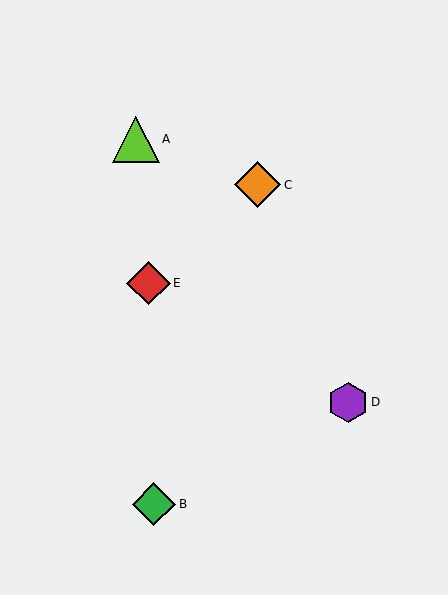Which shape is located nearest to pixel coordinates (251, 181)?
The orange diamond (labeled C) at (258, 185) is nearest to that location.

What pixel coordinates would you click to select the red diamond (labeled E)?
Click at (148, 283) to select the red diamond E.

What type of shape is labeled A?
Shape A is a lime triangle.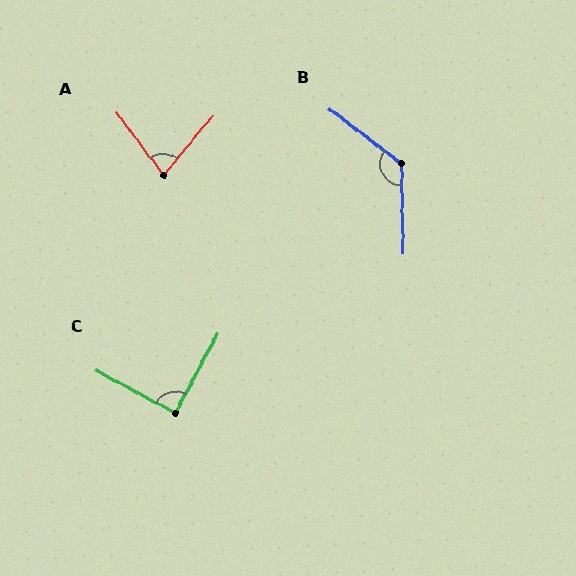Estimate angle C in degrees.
Approximately 90 degrees.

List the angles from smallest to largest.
A (77°), C (90°), B (128°).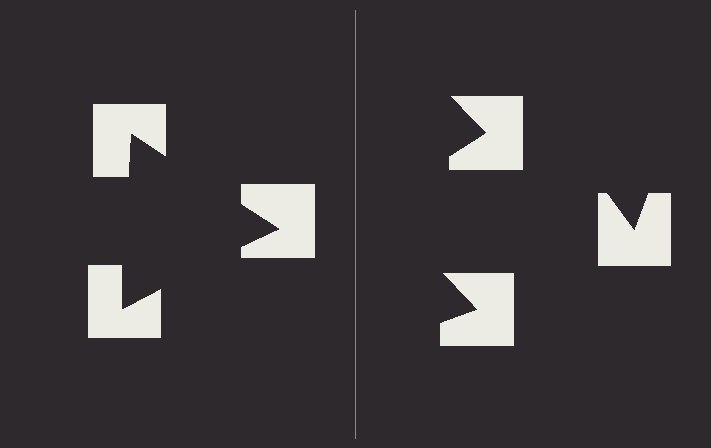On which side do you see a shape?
An illusory triangle appears on the left side. On the right side the wedge cuts are rotated, so no coherent shape forms.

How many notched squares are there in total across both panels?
6 — 3 on each side.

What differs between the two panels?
The notched squares are positioned identically on both sides; only the wedge orientations differ. On the left they align to a triangle; on the right they are misaligned.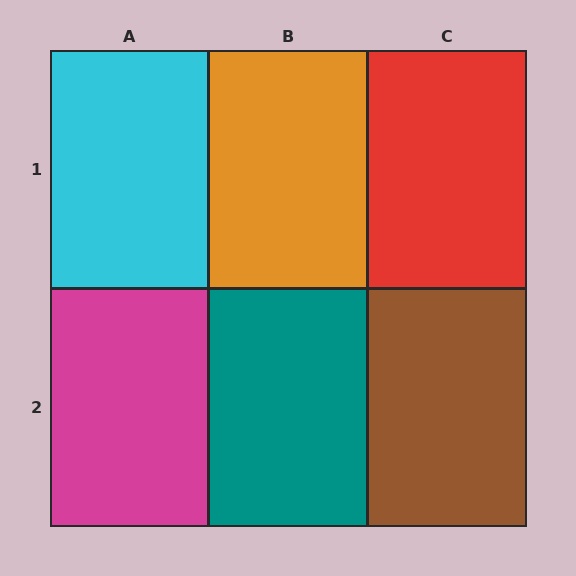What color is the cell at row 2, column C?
Brown.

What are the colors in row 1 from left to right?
Cyan, orange, red.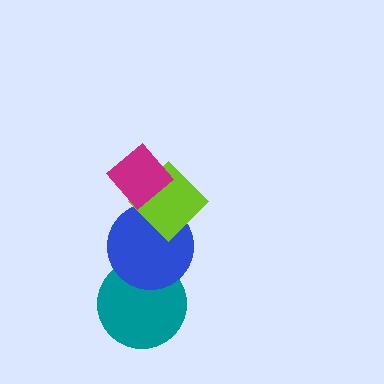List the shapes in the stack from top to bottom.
From top to bottom: the magenta diamond, the lime diamond, the blue circle, the teal circle.